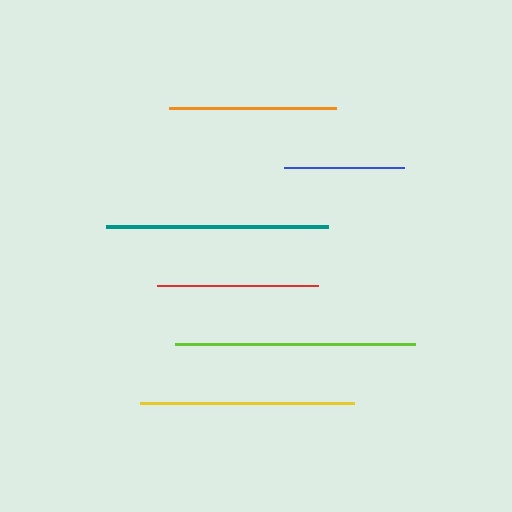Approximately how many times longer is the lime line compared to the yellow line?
The lime line is approximately 1.1 times the length of the yellow line.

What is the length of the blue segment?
The blue segment is approximately 120 pixels long.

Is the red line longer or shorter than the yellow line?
The yellow line is longer than the red line.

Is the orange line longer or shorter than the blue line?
The orange line is longer than the blue line.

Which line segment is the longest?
The lime line is the longest at approximately 240 pixels.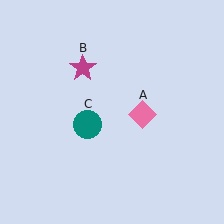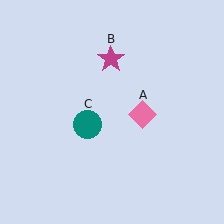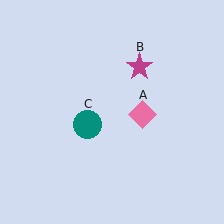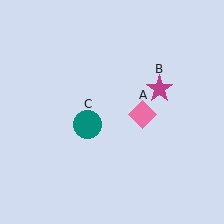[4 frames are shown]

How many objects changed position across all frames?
1 object changed position: magenta star (object B).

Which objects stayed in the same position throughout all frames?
Pink diamond (object A) and teal circle (object C) remained stationary.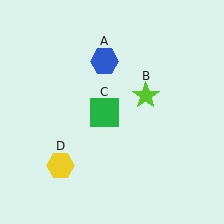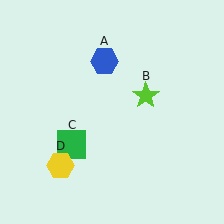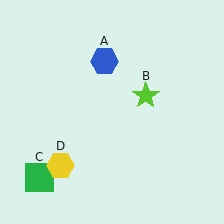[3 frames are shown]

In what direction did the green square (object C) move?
The green square (object C) moved down and to the left.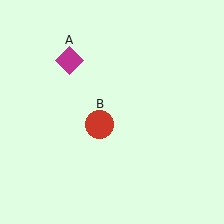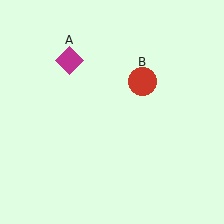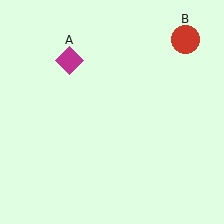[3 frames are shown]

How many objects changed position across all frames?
1 object changed position: red circle (object B).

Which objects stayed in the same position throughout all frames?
Magenta diamond (object A) remained stationary.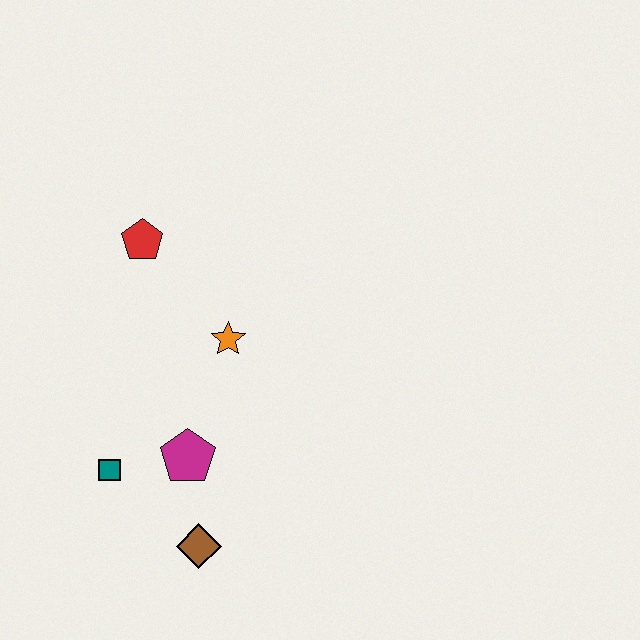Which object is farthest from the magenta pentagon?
The red pentagon is farthest from the magenta pentagon.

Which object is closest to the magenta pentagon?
The teal square is closest to the magenta pentagon.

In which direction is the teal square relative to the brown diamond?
The teal square is to the left of the brown diamond.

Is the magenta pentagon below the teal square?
No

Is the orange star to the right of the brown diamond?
Yes